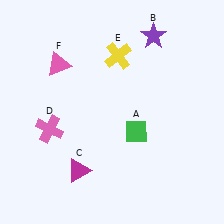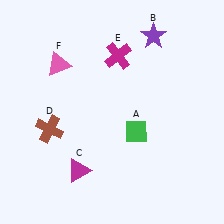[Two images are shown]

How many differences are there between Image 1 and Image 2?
There are 2 differences between the two images.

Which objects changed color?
D changed from pink to brown. E changed from yellow to magenta.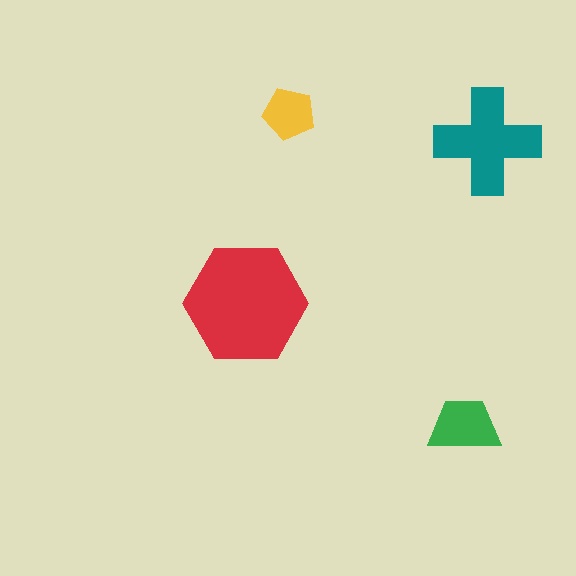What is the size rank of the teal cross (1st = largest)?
2nd.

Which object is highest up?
The yellow pentagon is topmost.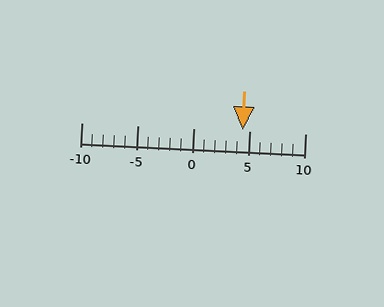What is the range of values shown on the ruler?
The ruler shows values from -10 to 10.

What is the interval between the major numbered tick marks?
The major tick marks are spaced 5 units apart.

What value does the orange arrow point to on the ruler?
The orange arrow points to approximately 4.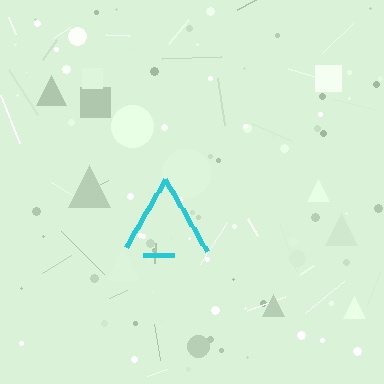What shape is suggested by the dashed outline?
The dashed outline suggests a triangle.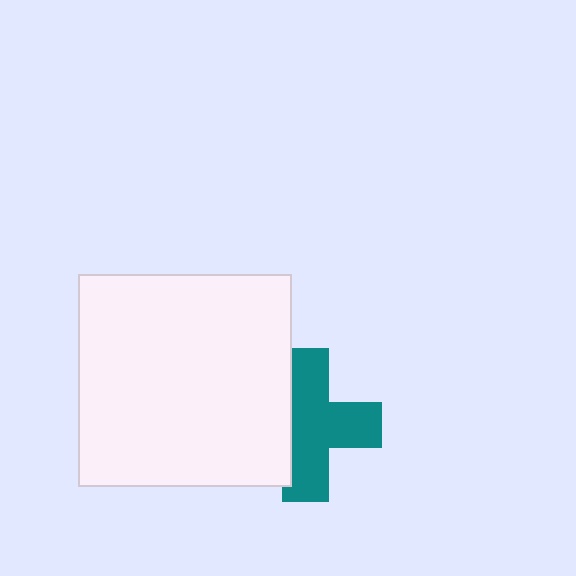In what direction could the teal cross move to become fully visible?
The teal cross could move right. That would shift it out from behind the white square entirely.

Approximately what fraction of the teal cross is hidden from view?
Roughly 32% of the teal cross is hidden behind the white square.